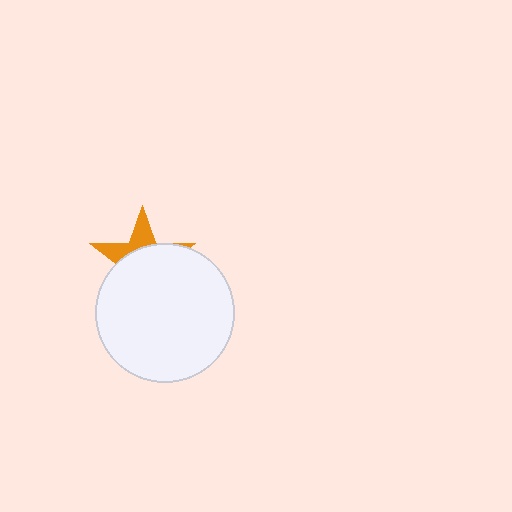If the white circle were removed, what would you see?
You would see the complete orange star.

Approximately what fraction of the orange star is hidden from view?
Roughly 69% of the orange star is hidden behind the white circle.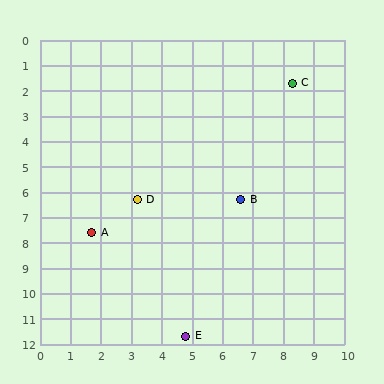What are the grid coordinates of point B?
Point B is at approximately (6.6, 6.3).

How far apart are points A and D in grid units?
Points A and D are about 2.0 grid units apart.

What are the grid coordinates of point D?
Point D is at approximately (3.2, 6.3).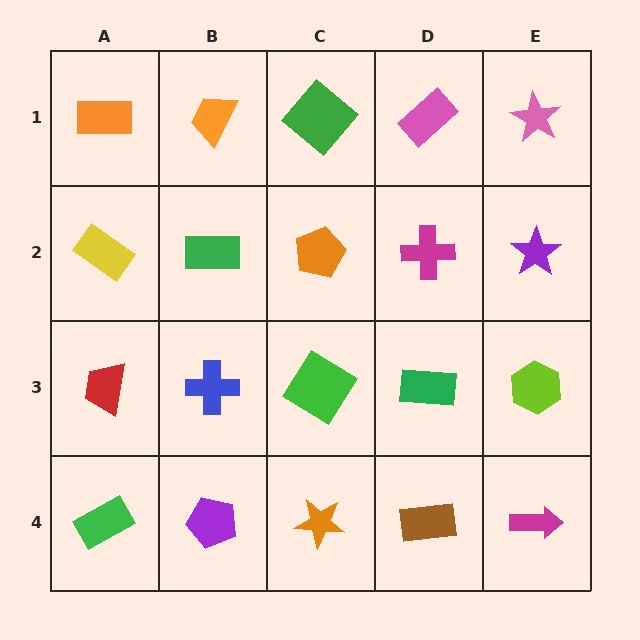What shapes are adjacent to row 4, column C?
A green diamond (row 3, column C), a purple pentagon (row 4, column B), a brown rectangle (row 4, column D).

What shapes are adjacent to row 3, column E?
A purple star (row 2, column E), a magenta arrow (row 4, column E), a green rectangle (row 3, column D).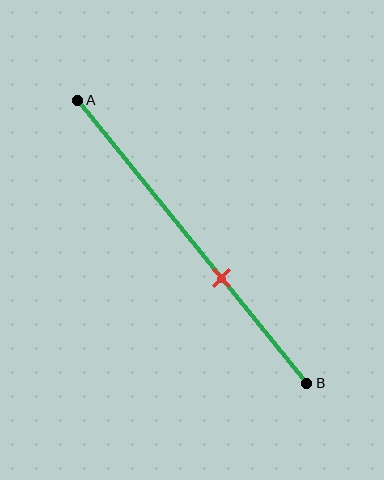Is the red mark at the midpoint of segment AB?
No, the mark is at about 65% from A, not at the 50% midpoint.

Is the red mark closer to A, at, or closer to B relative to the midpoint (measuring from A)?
The red mark is closer to point B than the midpoint of segment AB.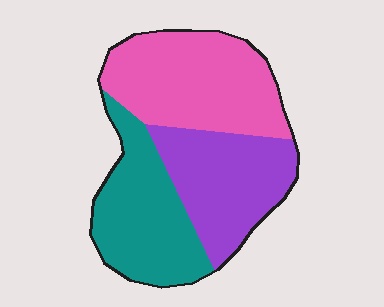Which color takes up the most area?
Pink, at roughly 40%.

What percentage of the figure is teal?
Teal takes up about one third (1/3) of the figure.